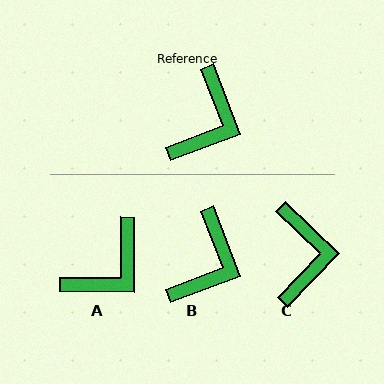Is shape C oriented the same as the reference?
No, it is off by about 25 degrees.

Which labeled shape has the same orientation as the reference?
B.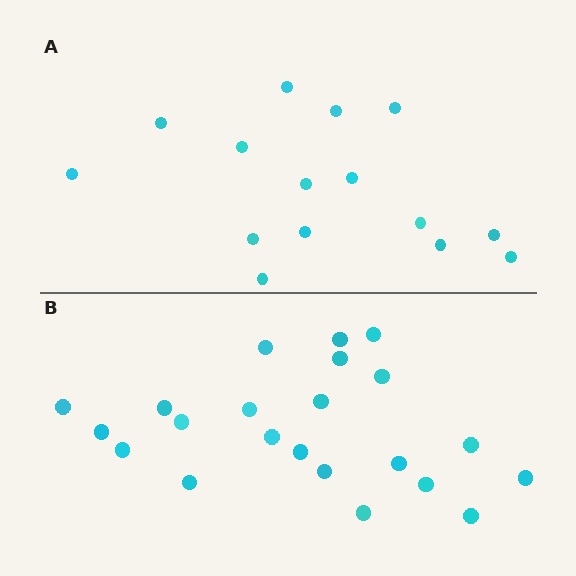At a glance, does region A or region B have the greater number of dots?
Region B (the bottom region) has more dots.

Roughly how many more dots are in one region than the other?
Region B has roughly 8 or so more dots than region A.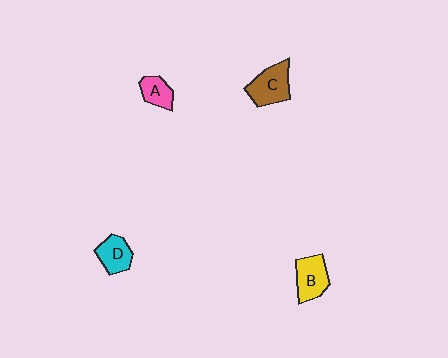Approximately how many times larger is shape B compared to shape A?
Approximately 1.5 times.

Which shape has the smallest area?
Shape A (pink).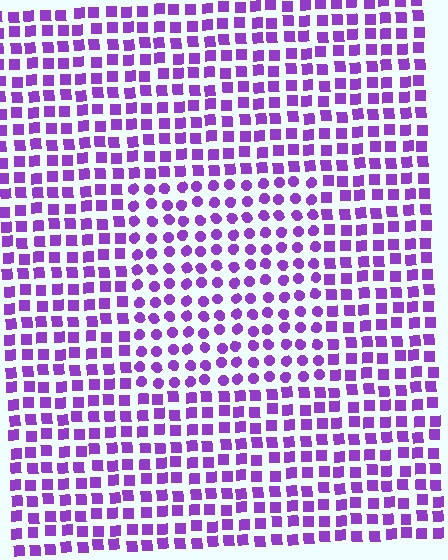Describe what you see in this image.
The image is filled with small purple elements arranged in a uniform grid. A rectangle-shaped region contains circles, while the surrounding area contains squares. The boundary is defined purely by the change in element shape.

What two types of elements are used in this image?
The image uses circles inside the rectangle region and squares outside it.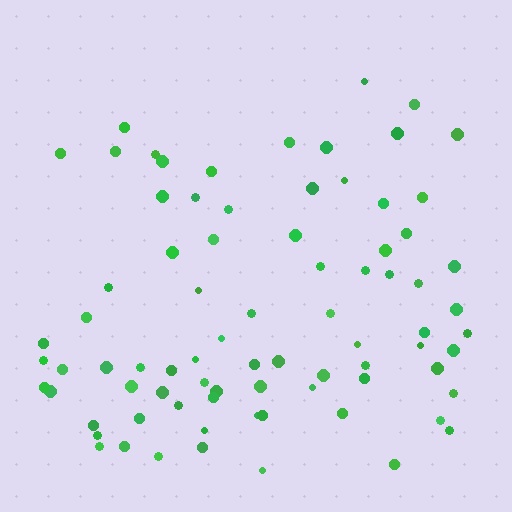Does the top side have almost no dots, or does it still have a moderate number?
Still a moderate number, just noticeably fewer than the bottom.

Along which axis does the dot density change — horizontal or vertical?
Vertical.